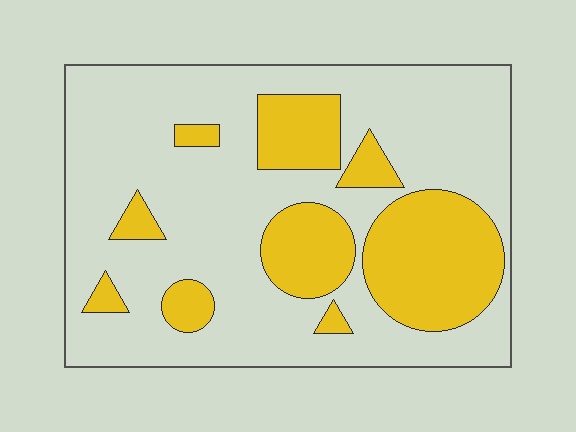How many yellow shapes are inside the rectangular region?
9.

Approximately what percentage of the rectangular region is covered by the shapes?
Approximately 30%.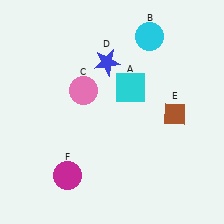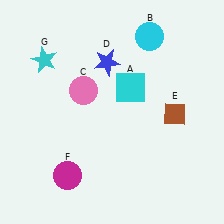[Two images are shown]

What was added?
A cyan star (G) was added in Image 2.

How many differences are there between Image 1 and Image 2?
There is 1 difference between the two images.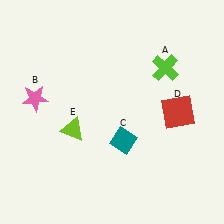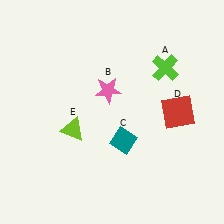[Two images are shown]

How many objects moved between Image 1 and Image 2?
1 object moved between the two images.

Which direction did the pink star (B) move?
The pink star (B) moved right.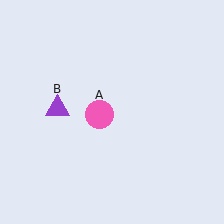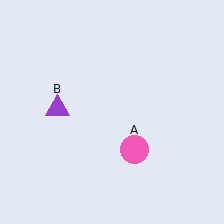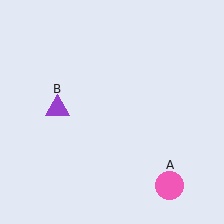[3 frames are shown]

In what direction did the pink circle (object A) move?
The pink circle (object A) moved down and to the right.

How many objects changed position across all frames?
1 object changed position: pink circle (object A).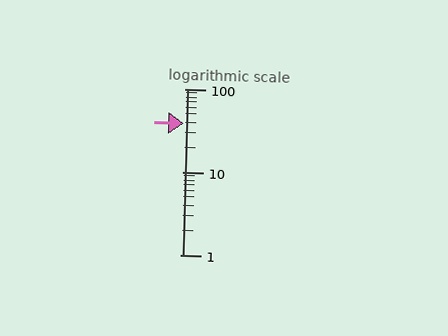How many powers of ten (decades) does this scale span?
The scale spans 2 decades, from 1 to 100.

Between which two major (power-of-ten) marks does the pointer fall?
The pointer is between 10 and 100.